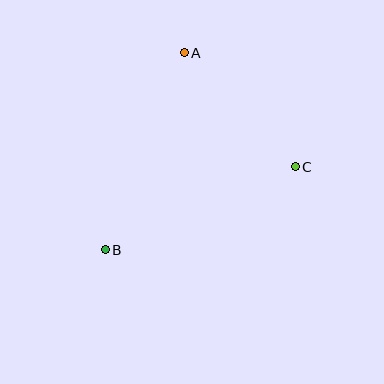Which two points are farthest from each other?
Points A and B are farthest from each other.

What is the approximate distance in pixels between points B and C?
The distance between B and C is approximately 207 pixels.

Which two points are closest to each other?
Points A and C are closest to each other.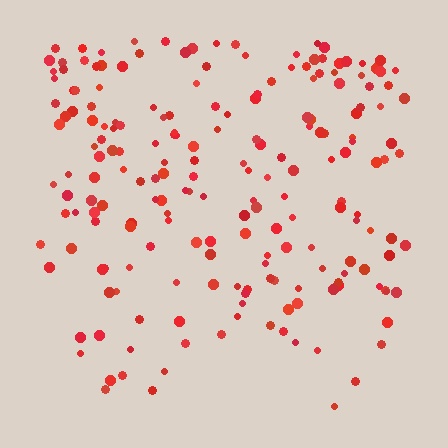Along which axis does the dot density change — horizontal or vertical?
Vertical.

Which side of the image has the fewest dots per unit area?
The bottom.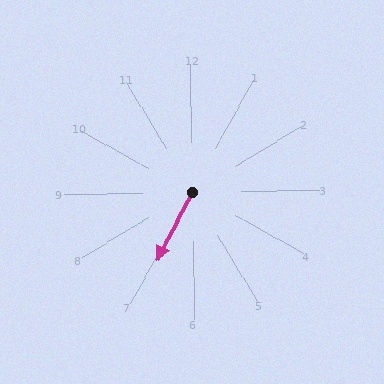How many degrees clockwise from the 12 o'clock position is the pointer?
Approximately 208 degrees.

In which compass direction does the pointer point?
Southwest.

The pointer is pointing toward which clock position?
Roughly 7 o'clock.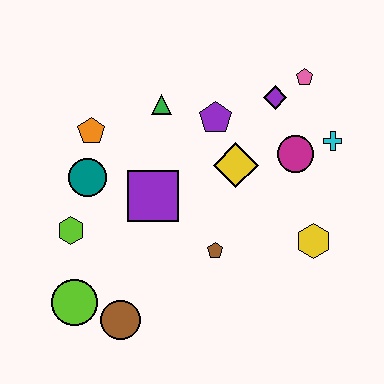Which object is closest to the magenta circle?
The cyan cross is closest to the magenta circle.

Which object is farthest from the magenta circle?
The lime circle is farthest from the magenta circle.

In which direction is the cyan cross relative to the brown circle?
The cyan cross is to the right of the brown circle.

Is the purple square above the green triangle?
No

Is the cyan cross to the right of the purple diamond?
Yes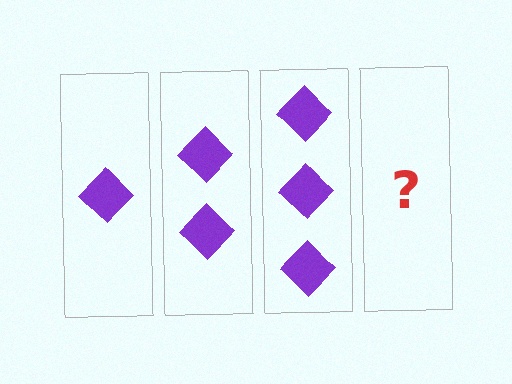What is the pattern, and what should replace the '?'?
The pattern is that each step adds one more diamond. The '?' should be 4 diamonds.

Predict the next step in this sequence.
The next step is 4 diamonds.